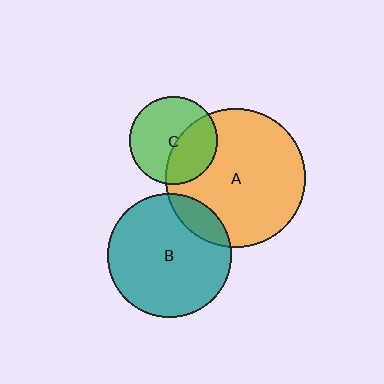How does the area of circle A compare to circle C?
Approximately 2.5 times.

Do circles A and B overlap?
Yes.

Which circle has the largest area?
Circle A (orange).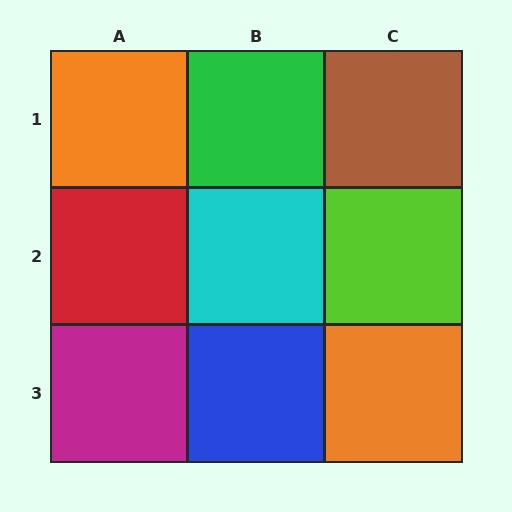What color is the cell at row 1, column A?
Orange.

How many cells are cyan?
1 cell is cyan.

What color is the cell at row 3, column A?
Magenta.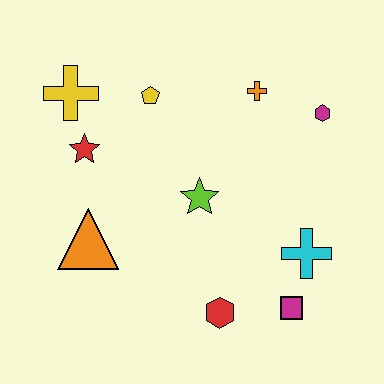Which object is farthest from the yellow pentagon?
The magenta square is farthest from the yellow pentagon.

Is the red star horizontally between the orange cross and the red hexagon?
No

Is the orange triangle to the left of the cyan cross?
Yes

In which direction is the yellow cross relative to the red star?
The yellow cross is above the red star.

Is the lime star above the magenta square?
Yes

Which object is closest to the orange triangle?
The red star is closest to the orange triangle.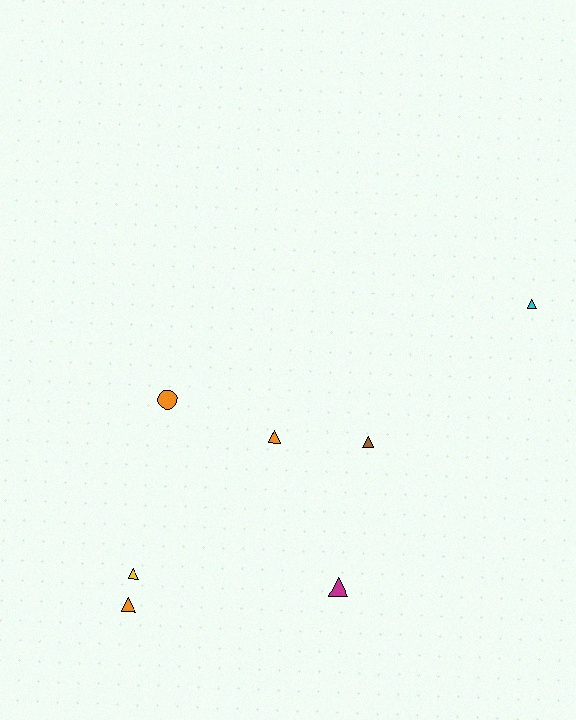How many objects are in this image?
There are 7 objects.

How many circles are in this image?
There is 1 circle.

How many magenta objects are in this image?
There is 1 magenta object.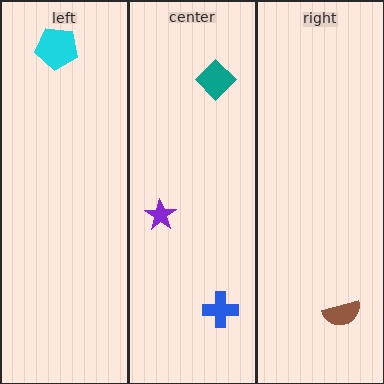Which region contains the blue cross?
The center region.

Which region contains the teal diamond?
The center region.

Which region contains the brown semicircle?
The right region.